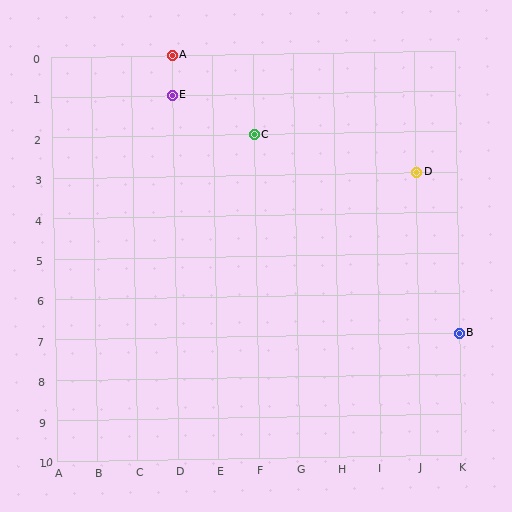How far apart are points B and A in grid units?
Points B and A are 7 columns and 7 rows apart (about 9.9 grid units diagonally).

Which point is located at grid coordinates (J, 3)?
Point D is at (J, 3).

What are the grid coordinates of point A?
Point A is at grid coordinates (D, 0).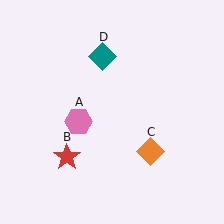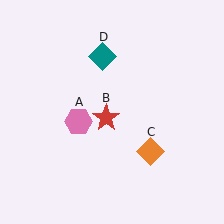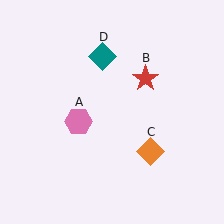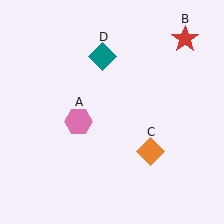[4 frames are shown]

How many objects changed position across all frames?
1 object changed position: red star (object B).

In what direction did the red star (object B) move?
The red star (object B) moved up and to the right.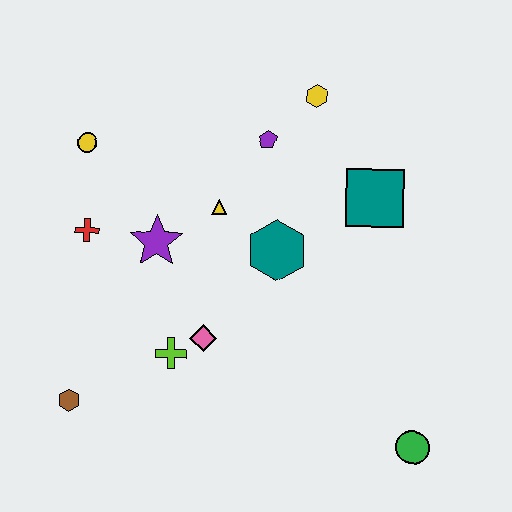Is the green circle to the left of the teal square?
No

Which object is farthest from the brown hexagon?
The yellow hexagon is farthest from the brown hexagon.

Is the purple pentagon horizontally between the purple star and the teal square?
Yes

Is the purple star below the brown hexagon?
No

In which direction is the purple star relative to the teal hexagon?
The purple star is to the left of the teal hexagon.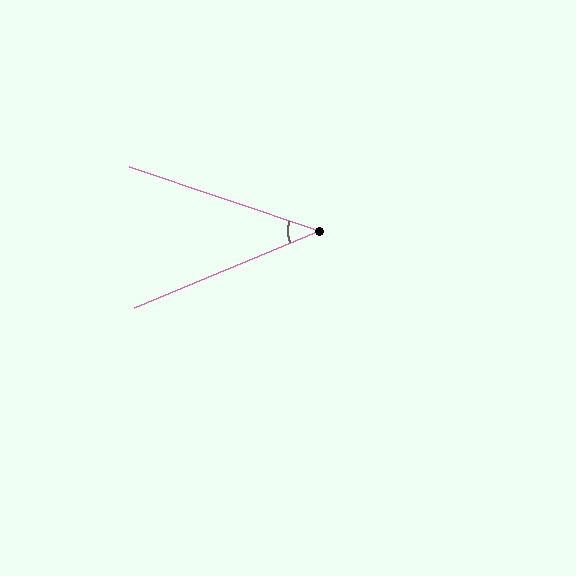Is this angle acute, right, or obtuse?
It is acute.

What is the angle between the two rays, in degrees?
Approximately 41 degrees.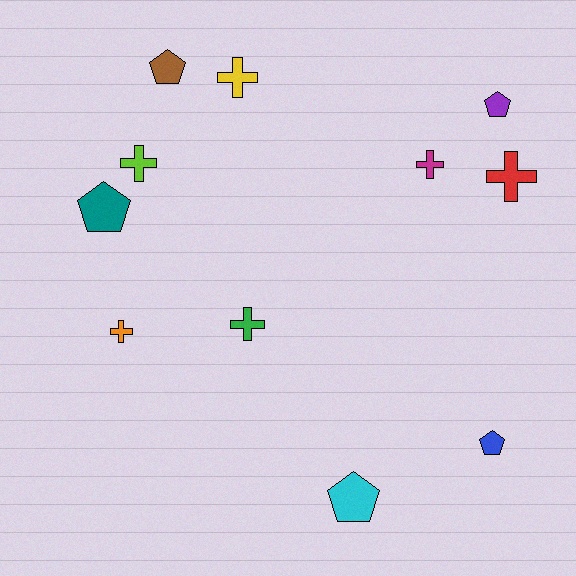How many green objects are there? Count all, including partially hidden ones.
There is 1 green object.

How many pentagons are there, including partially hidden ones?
There are 5 pentagons.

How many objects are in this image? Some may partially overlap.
There are 11 objects.